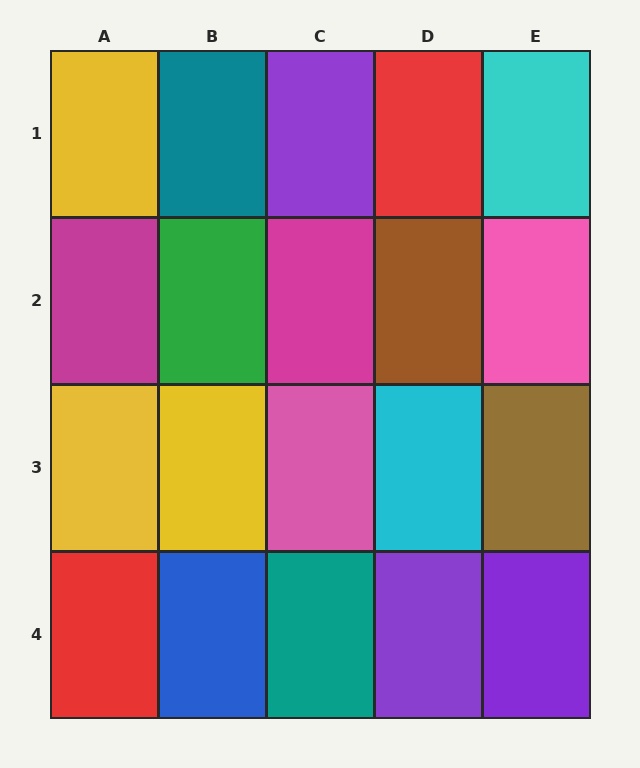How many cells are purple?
3 cells are purple.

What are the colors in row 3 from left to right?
Yellow, yellow, pink, cyan, brown.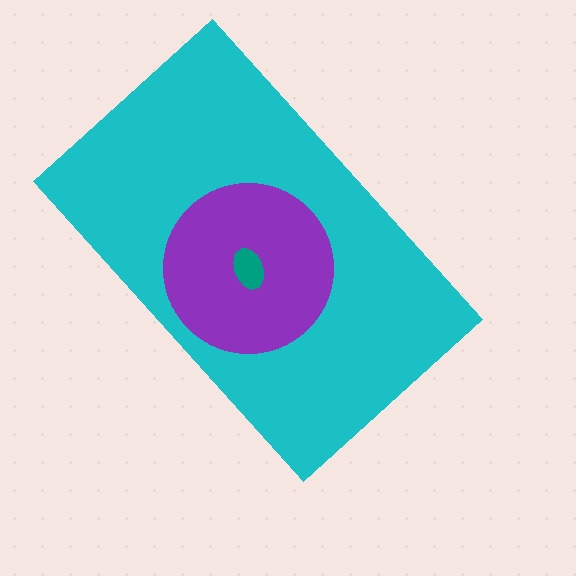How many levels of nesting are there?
3.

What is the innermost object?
The teal ellipse.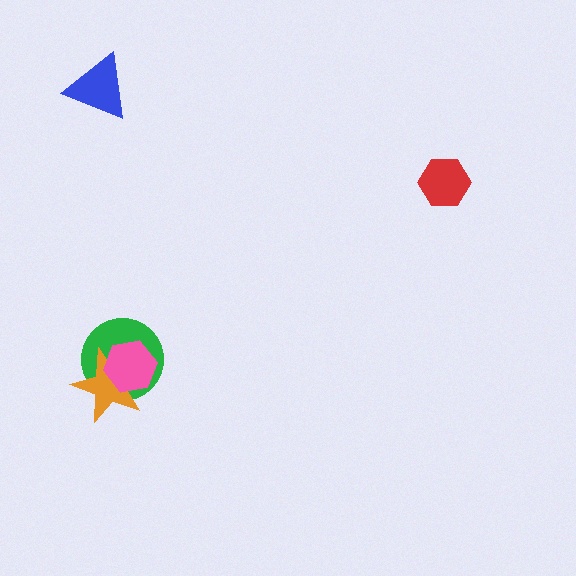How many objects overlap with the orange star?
2 objects overlap with the orange star.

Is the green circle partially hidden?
Yes, it is partially covered by another shape.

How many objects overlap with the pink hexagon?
2 objects overlap with the pink hexagon.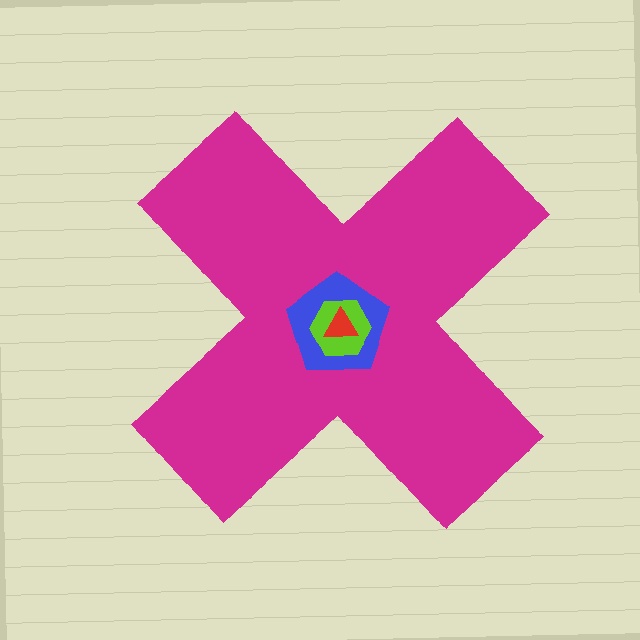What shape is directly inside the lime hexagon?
The red triangle.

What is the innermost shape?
The red triangle.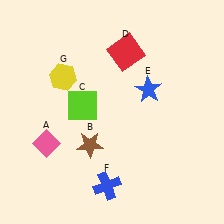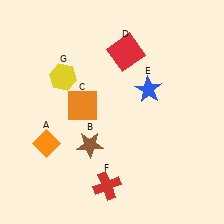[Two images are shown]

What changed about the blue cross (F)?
In Image 1, F is blue. In Image 2, it changed to red.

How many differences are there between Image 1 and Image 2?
There are 3 differences between the two images.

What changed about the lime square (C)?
In Image 1, C is lime. In Image 2, it changed to orange.